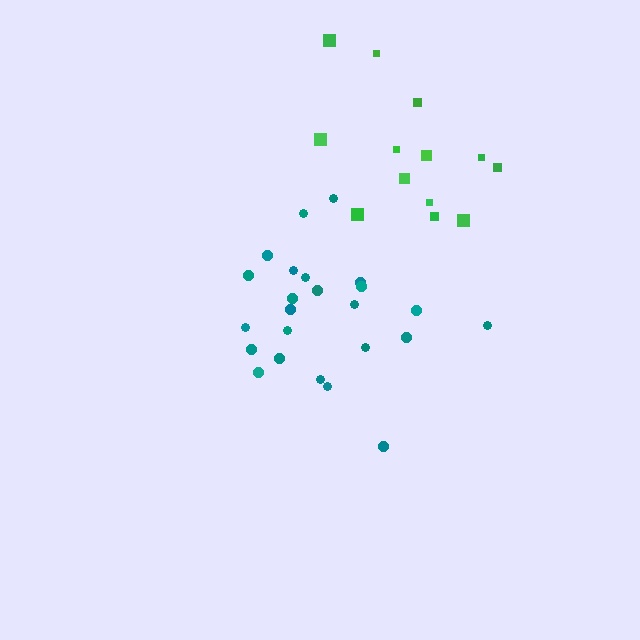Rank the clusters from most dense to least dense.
teal, green.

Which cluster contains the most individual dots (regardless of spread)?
Teal (24).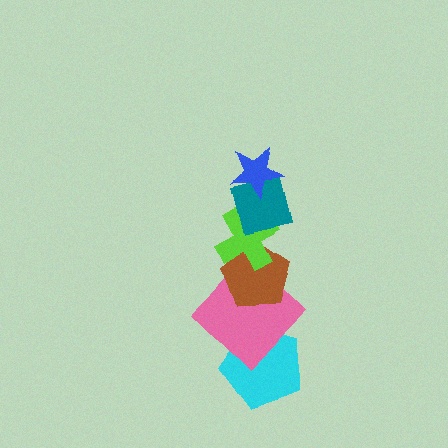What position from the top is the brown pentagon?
The brown pentagon is 4th from the top.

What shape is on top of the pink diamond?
The brown pentagon is on top of the pink diamond.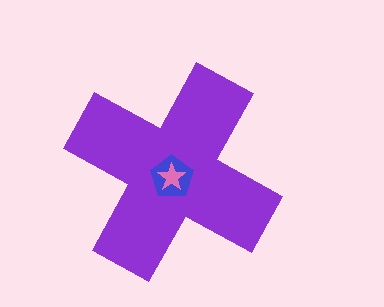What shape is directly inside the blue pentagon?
The pink star.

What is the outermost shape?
The purple cross.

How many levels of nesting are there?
3.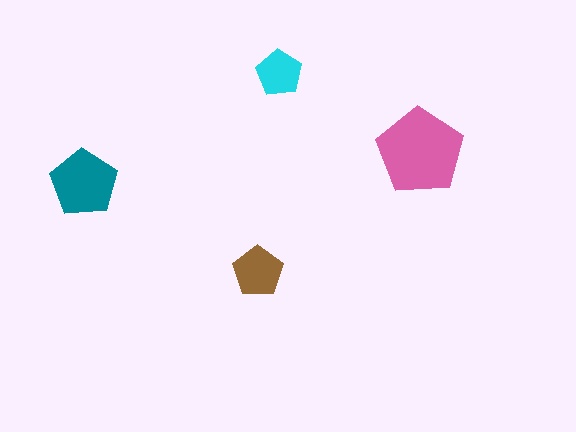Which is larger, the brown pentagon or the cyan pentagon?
The brown one.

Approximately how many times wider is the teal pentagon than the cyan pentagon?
About 1.5 times wider.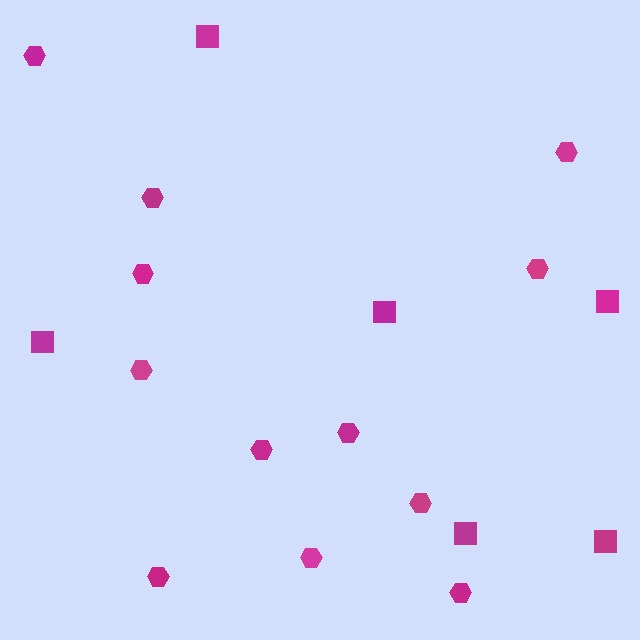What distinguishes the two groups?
There are 2 groups: one group of squares (6) and one group of hexagons (12).